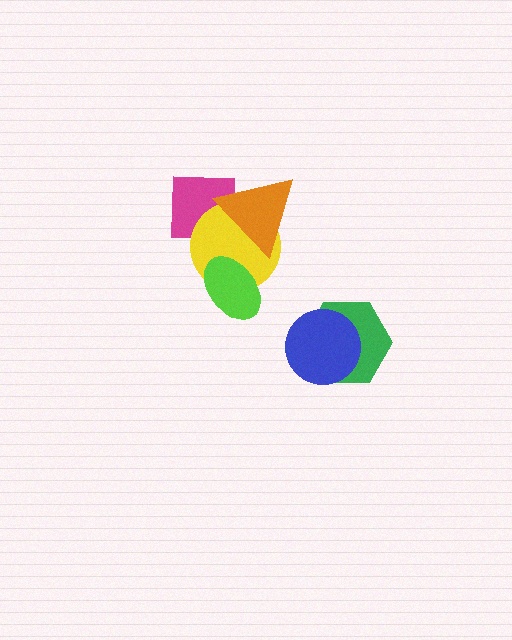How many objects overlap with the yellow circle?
3 objects overlap with the yellow circle.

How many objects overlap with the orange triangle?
2 objects overlap with the orange triangle.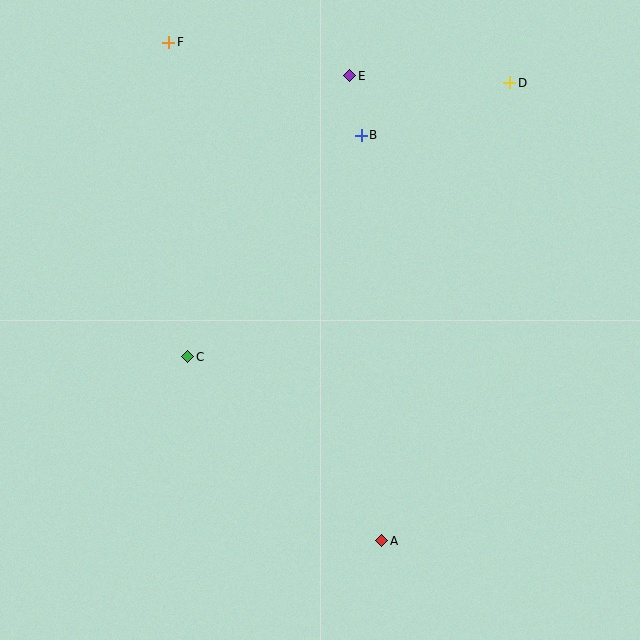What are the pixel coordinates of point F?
Point F is at (169, 42).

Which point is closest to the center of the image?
Point C at (188, 357) is closest to the center.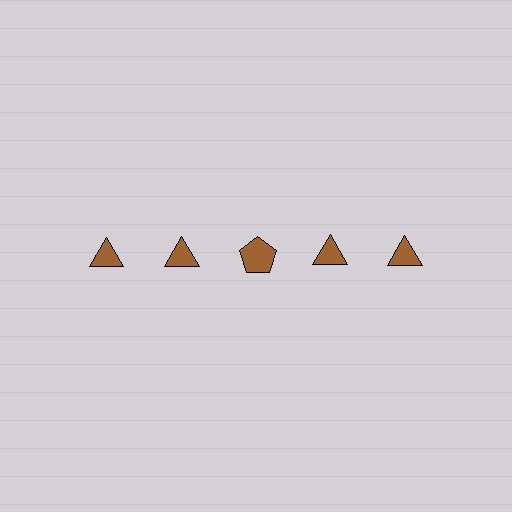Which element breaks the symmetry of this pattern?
The brown pentagon in the top row, center column breaks the symmetry. All other shapes are brown triangles.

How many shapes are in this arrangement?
There are 5 shapes arranged in a grid pattern.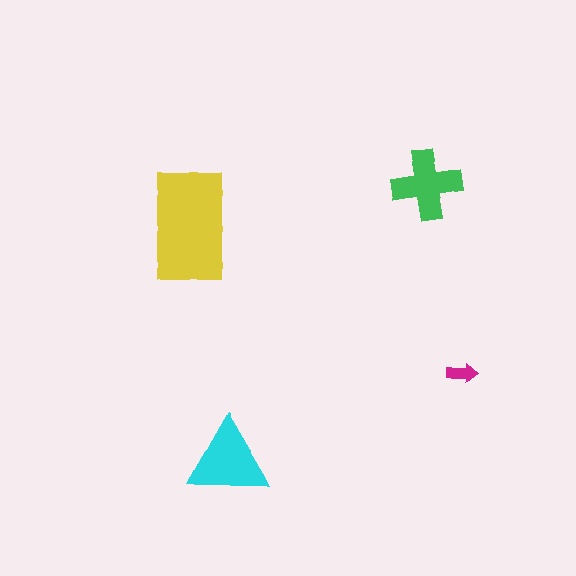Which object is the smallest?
The magenta arrow.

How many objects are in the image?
There are 4 objects in the image.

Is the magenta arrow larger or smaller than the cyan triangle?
Smaller.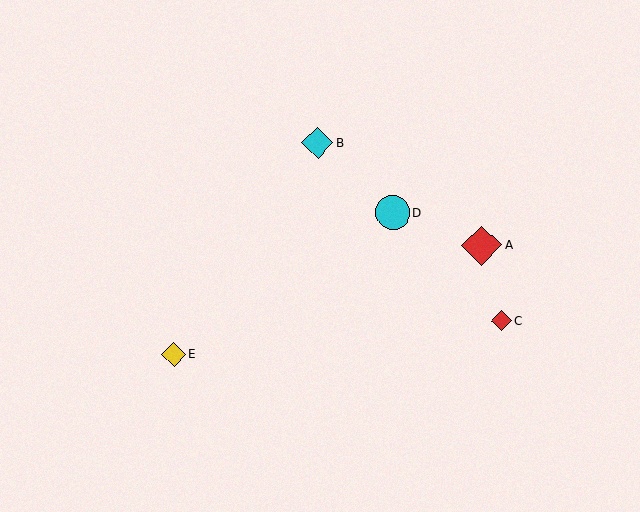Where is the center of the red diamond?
The center of the red diamond is at (482, 246).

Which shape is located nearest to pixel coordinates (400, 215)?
The cyan circle (labeled D) at (393, 213) is nearest to that location.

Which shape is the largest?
The red diamond (labeled A) is the largest.